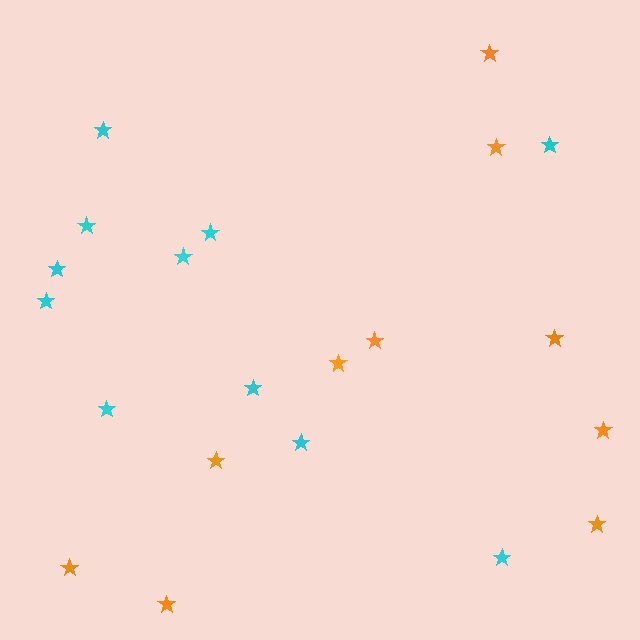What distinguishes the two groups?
There are 2 groups: one group of cyan stars (11) and one group of orange stars (10).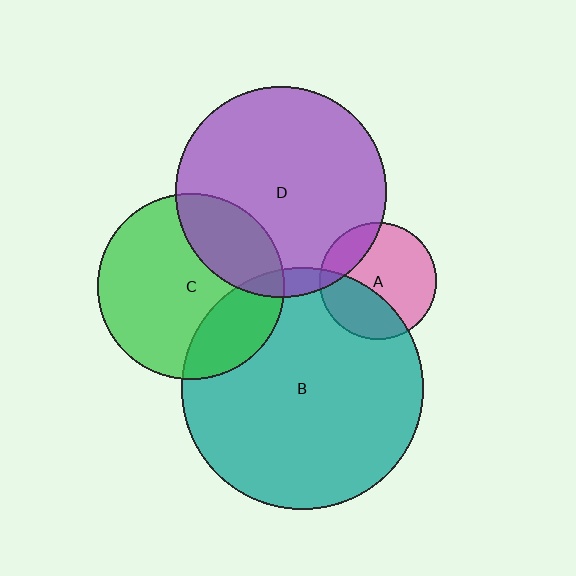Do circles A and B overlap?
Yes.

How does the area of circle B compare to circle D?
Approximately 1.3 times.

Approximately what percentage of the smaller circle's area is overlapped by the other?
Approximately 35%.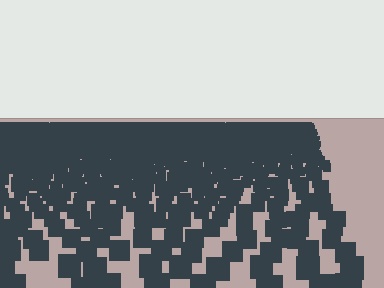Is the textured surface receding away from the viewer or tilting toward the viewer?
The surface is receding away from the viewer. Texture elements get smaller and denser toward the top.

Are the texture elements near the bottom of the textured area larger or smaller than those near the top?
Larger. Near the bottom, elements are closer to the viewer and appear at a bigger on-screen size.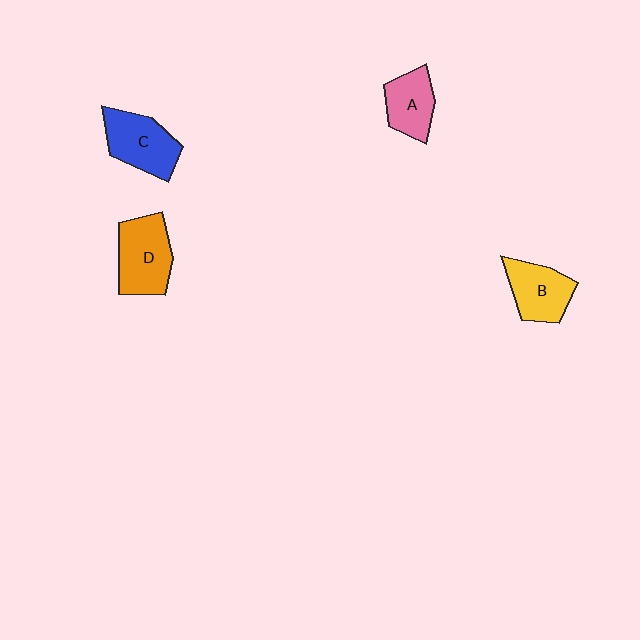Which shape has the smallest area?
Shape A (pink).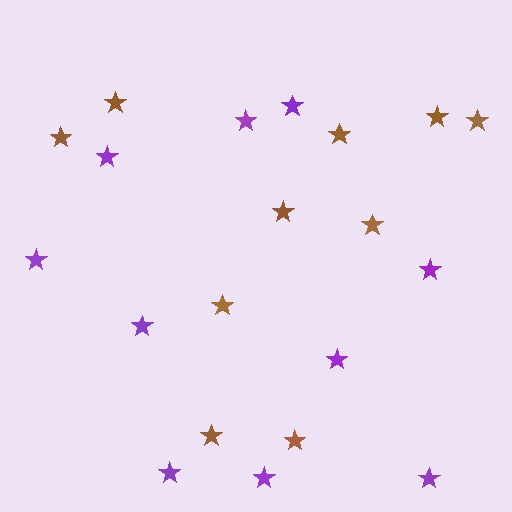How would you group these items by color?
There are 2 groups: one group of purple stars (10) and one group of brown stars (10).